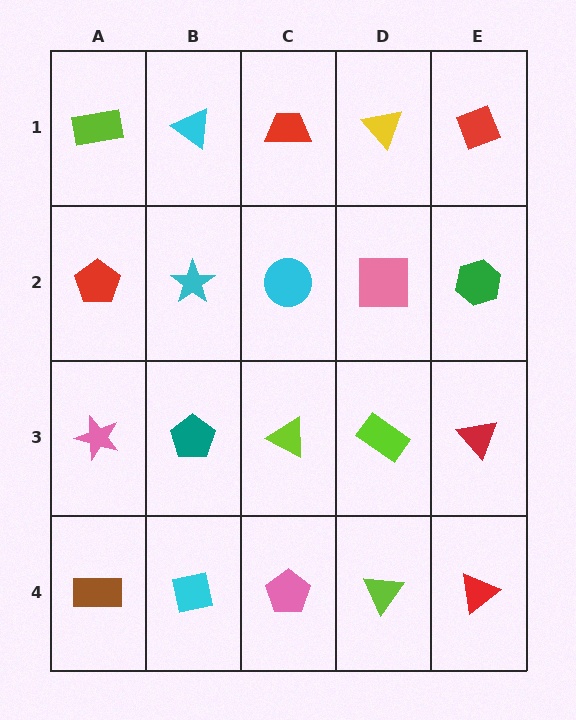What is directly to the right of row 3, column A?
A teal pentagon.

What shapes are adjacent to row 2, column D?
A yellow triangle (row 1, column D), a lime rectangle (row 3, column D), a cyan circle (row 2, column C), a green hexagon (row 2, column E).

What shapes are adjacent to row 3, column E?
A green hexagon (row 2, column E), a red triangle (row 4, column E), a lime rectangle (row 3, column D).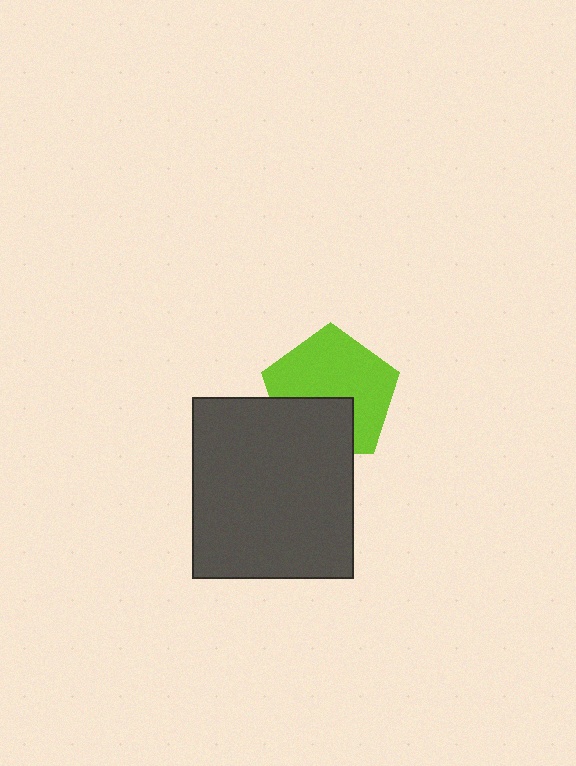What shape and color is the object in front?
The object in front is a dark gray rectangle.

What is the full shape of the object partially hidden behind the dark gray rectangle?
The partially hidden object is a lime pentagon.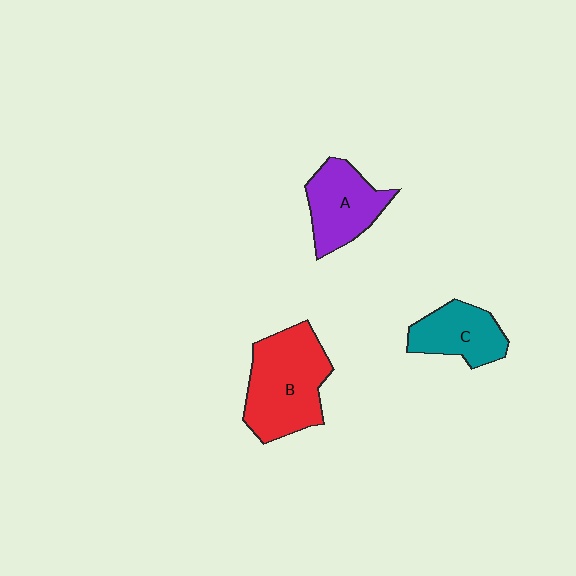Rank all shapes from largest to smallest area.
From largest to smallest: B (red), A (purple), C (teal).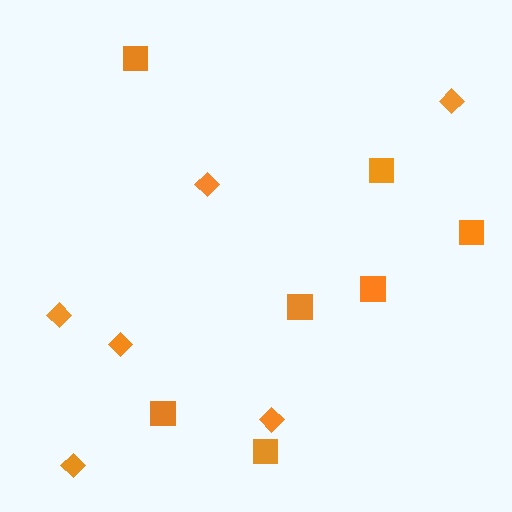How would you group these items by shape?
There are 2 groups: one group of diamonds (6) and one group of squares (7).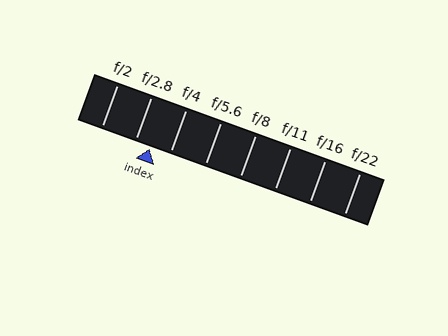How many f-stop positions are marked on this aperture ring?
There are 8 f-stop positions marked.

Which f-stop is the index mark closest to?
The index mark is closest to f/2.8.